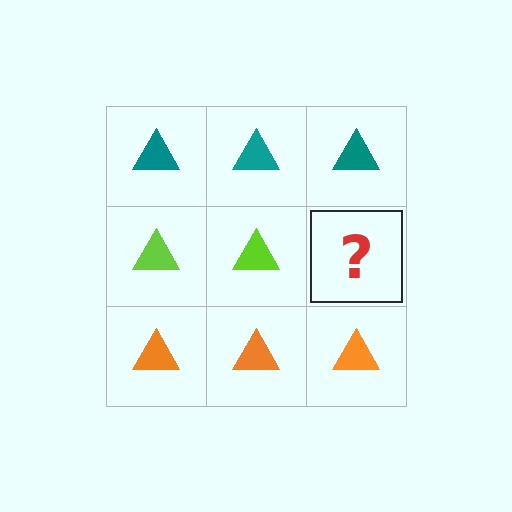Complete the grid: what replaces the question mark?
The question mark should be replaced with a lime triangle.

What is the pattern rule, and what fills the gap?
The rule is that each row has a consistent color. The gap should be filled with a lime triangle.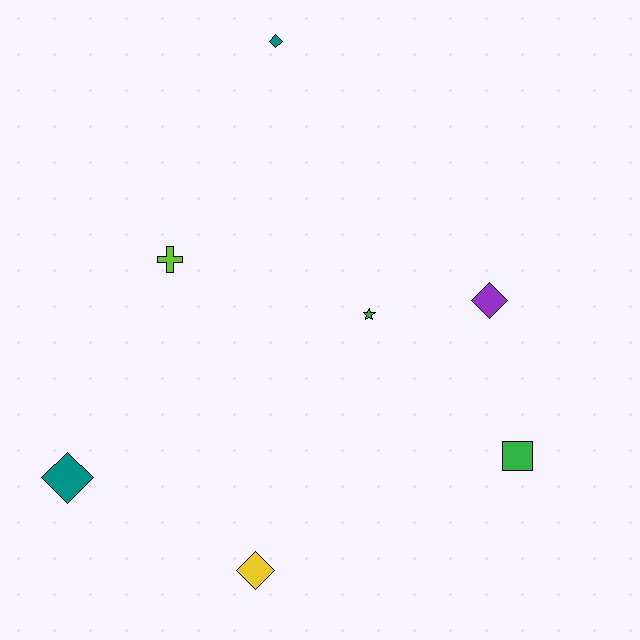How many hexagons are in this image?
There are no hexagons.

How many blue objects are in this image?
There are no blue objects.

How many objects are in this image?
There are 7 objects.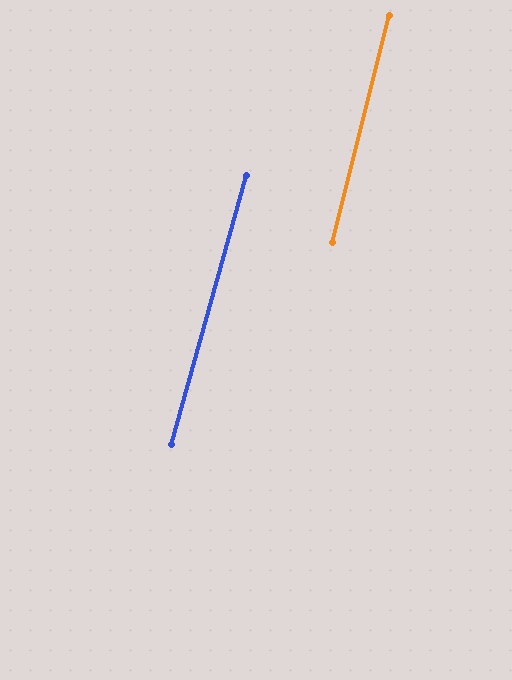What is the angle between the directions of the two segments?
Approximately 2 degrees.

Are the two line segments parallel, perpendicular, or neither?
Parallel — their directions differ by only 1.5°.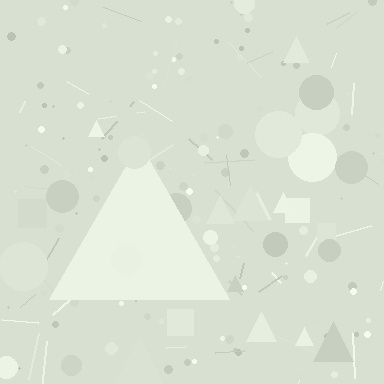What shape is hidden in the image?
A triangle is hidden in the image.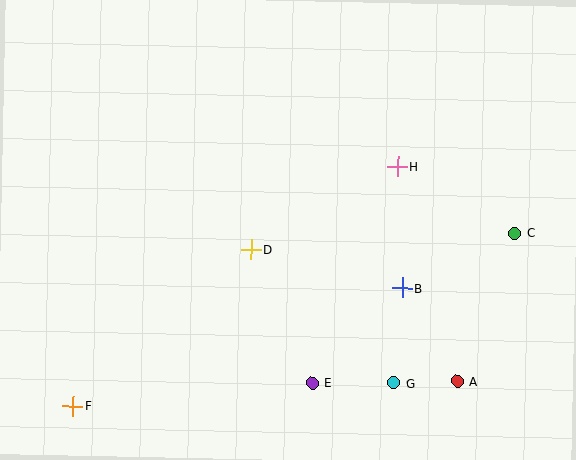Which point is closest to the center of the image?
Point D at (251, 249) is closest to the center.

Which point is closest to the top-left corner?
Point D is closest to the top-left corner.